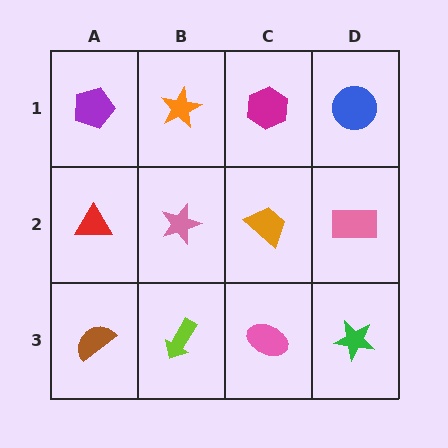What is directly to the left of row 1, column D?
A magenta hexagon.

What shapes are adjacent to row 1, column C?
An orange trapezoid (row 2, column C), an orange star (row 1, column B), a blue circle (row 1, column D).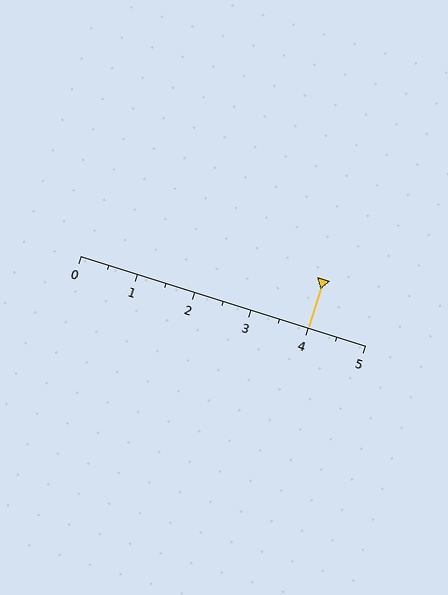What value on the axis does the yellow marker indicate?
The marker indicates approximately 4.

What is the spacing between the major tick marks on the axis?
The major ticks are spaced 1 apart.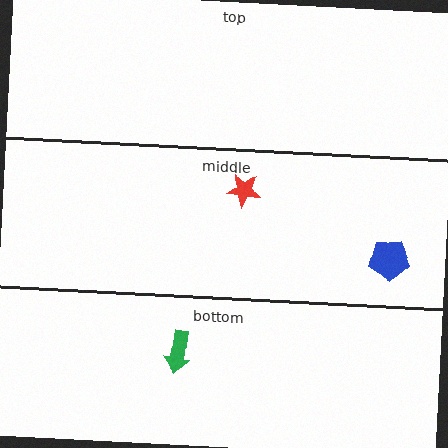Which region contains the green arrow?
The bottom region.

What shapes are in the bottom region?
The green arrow.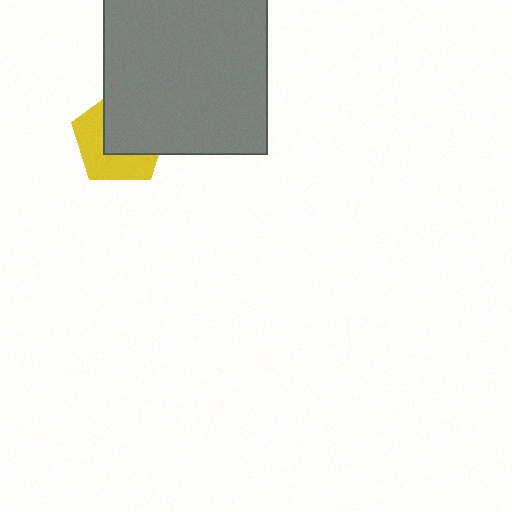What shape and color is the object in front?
The object in front is a gray square.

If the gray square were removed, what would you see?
You would see the complete yellow pentagon.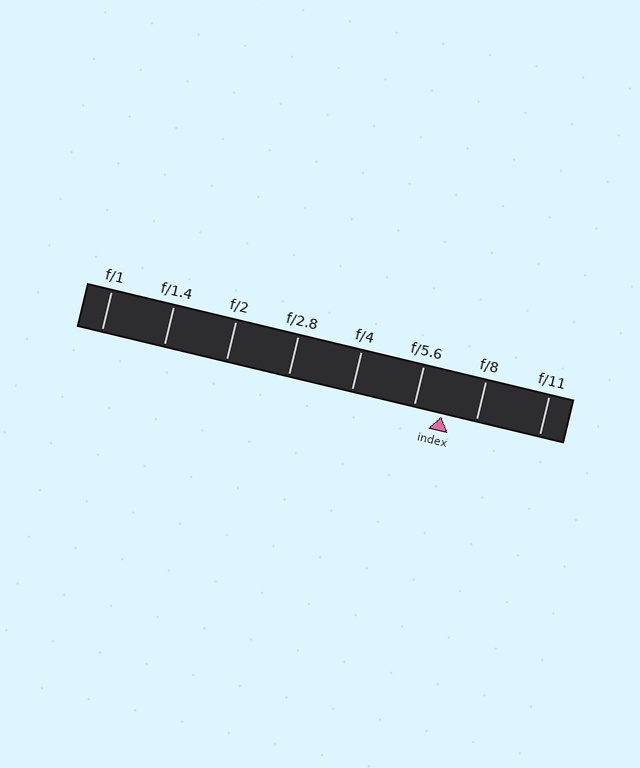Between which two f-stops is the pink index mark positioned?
The index mark is between f/5.6 and f/8.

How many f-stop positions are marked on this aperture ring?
There are 8 f-stop positions marked.